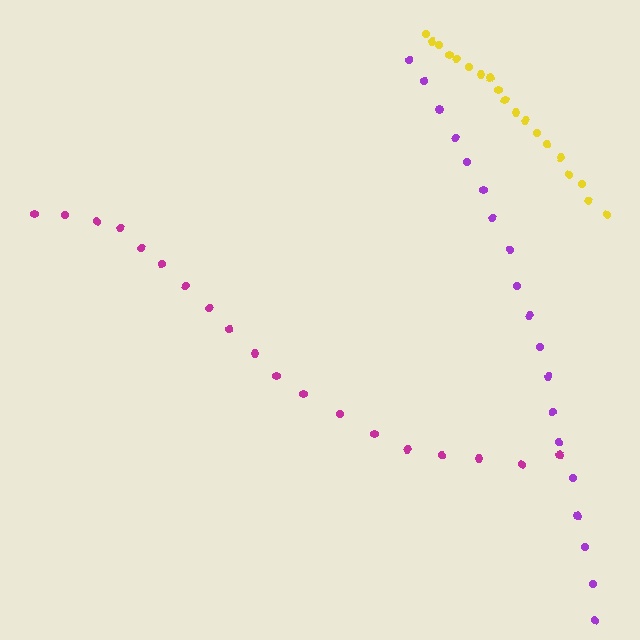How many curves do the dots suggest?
There are 3 distinct paths.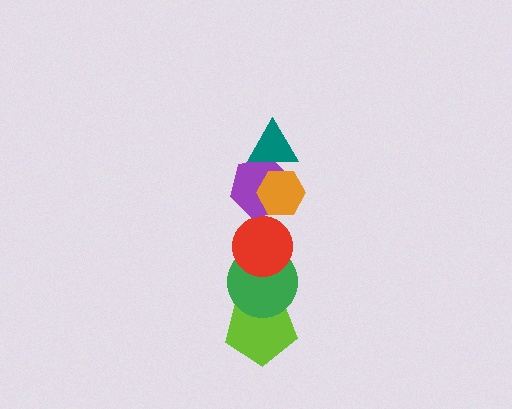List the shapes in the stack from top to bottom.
From top to bottom: the teal triangle, the orange hexagon, the purple hexagon, the red circle, the green circle, the lime pentagon.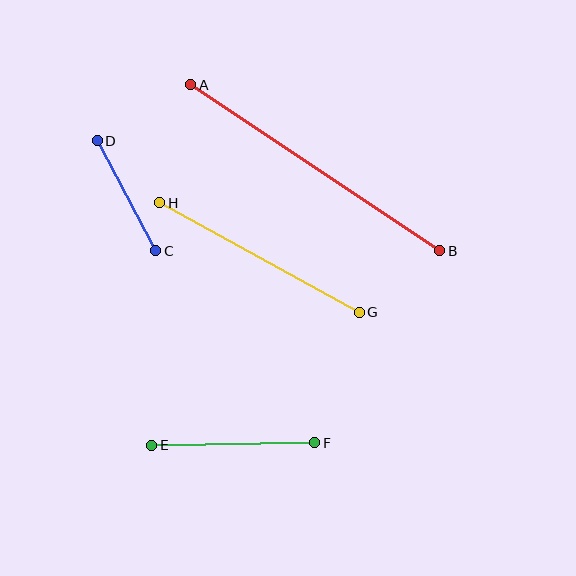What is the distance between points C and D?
The distance is approximately 125 pixels.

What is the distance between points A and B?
The distance is approximately 299 pixels.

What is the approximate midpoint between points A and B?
The midpoint is at approximately (315, 168) pixels.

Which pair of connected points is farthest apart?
Points A and B are farthest apart.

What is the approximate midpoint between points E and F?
The midpoint is at approximately (233, 444) pixels.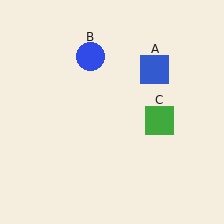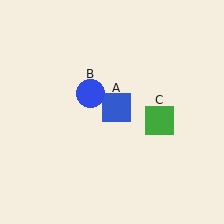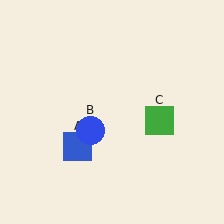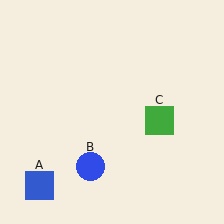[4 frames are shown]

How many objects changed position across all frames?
2 objects changed position: blue square (object A), blue circle (object B).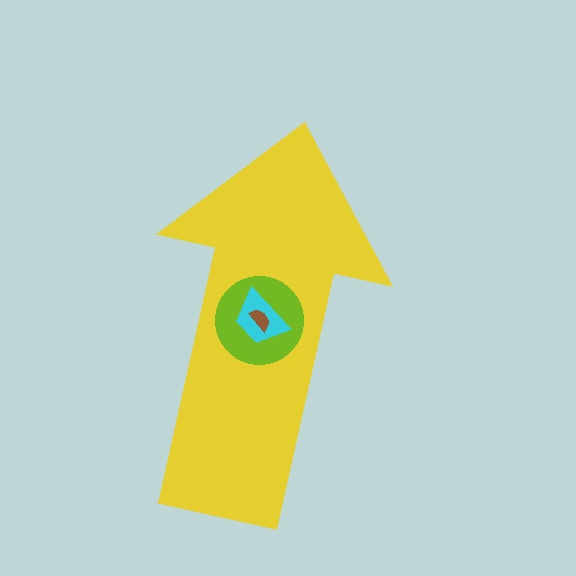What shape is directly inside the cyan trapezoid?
The brown semicircle.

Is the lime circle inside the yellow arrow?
Yes.